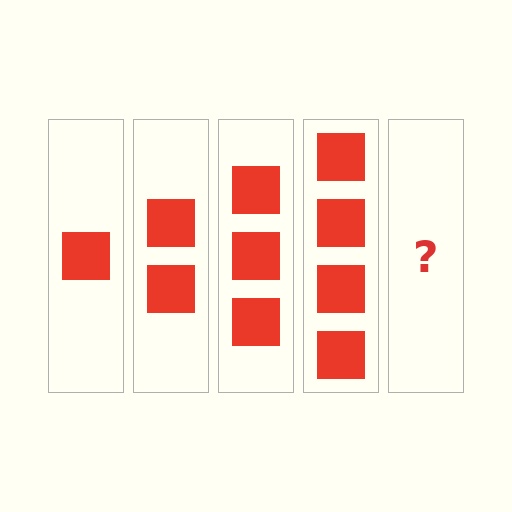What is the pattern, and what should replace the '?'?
The pattern is that each step adds one more square. The '?' should be 5 squares.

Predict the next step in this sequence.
The next step is 5 squares.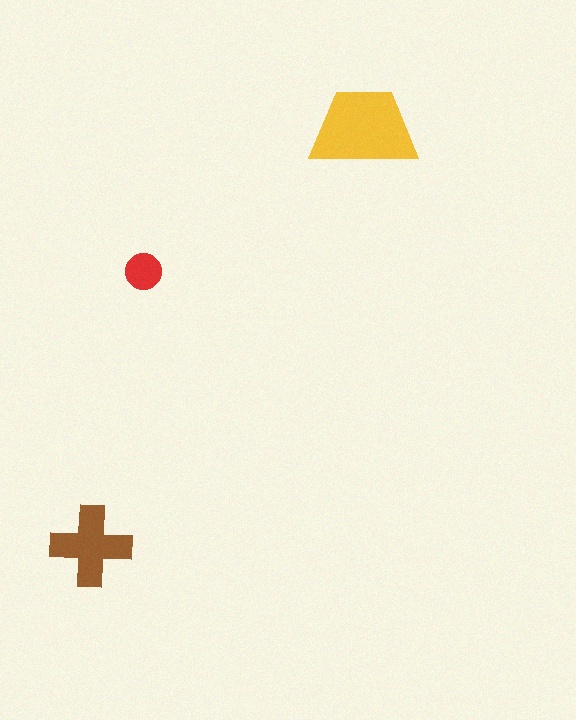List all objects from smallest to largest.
The red circle, the brown cross, the yellow trapezoid.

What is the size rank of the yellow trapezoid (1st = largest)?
1st.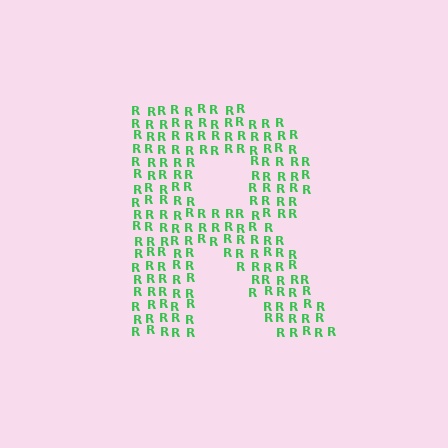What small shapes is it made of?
It is made of small letter R's.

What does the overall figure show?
The overall figure shows the letter R.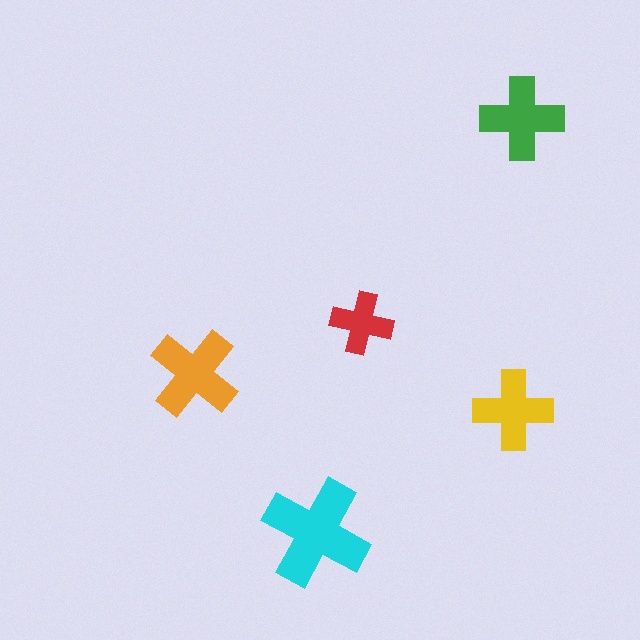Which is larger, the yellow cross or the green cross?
The green one.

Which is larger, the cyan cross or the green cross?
The cyan one.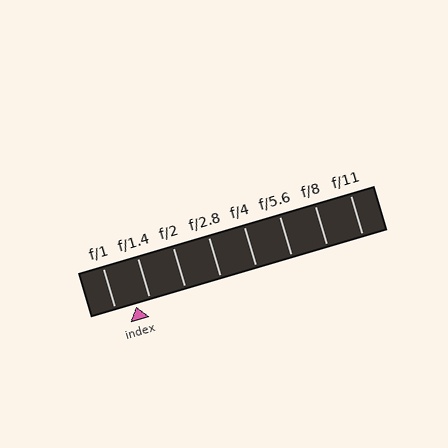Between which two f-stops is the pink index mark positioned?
The index mark is between f/1 and f/1.4.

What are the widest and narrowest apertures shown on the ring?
The widest aperture shown is f/1 and the narrowest is f/11.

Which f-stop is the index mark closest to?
The index mark is closest to f/1.4.